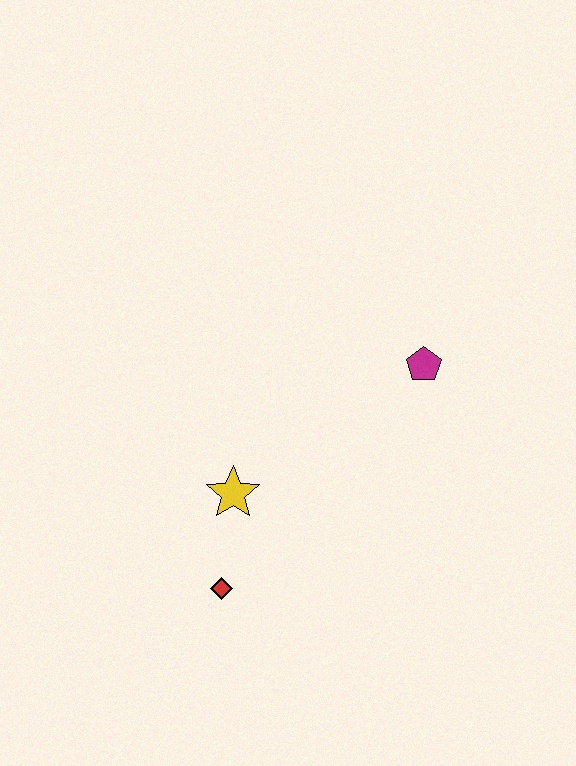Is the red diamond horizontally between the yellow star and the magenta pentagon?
No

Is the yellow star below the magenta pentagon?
Yes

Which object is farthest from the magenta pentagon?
The red diamond is farthest from the magenta pentagon.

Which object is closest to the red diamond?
The yellow star is closest to the red diamond.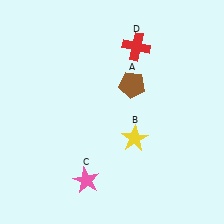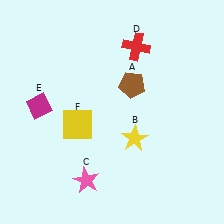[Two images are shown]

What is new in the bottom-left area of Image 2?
A yellow square (F) was added in the bottom-left area of Image 2.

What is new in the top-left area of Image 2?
A magenta diamond (E) was added in the top-left area of Image 2.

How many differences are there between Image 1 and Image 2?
There are 2 differences between the two images.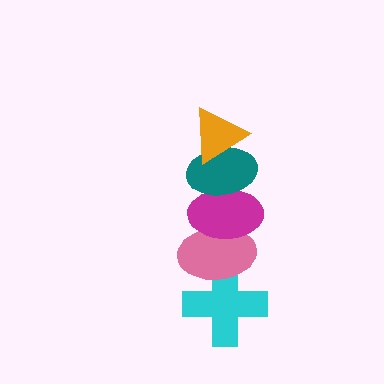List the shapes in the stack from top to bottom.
From top to bottom: the orange triangle, the teal ellipse, the magenta ellipse, the pink ellipse, the cyan cross.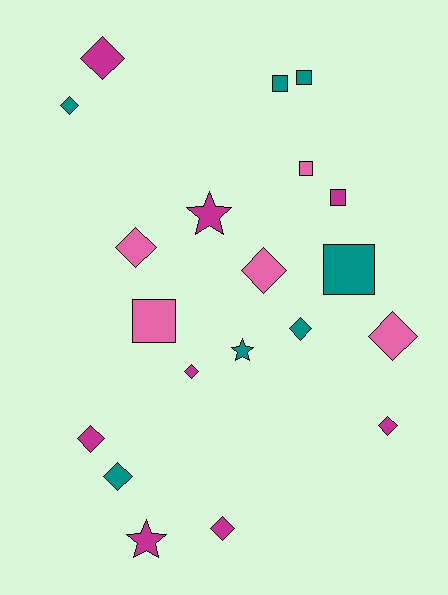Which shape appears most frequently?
Diamond, with 11 objects.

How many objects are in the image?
There are 20 objects.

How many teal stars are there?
There is 1 teal star.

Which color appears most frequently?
Magenta, with 8 objects.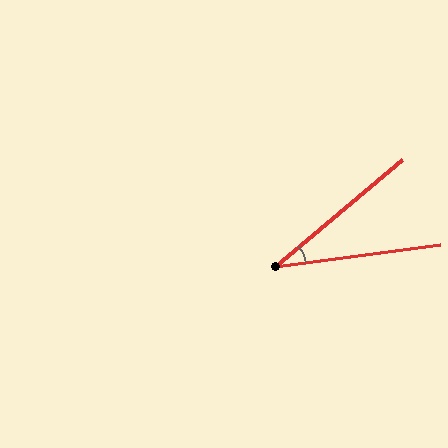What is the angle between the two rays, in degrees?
Approximately 33 degrees.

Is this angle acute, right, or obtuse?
It is acute.